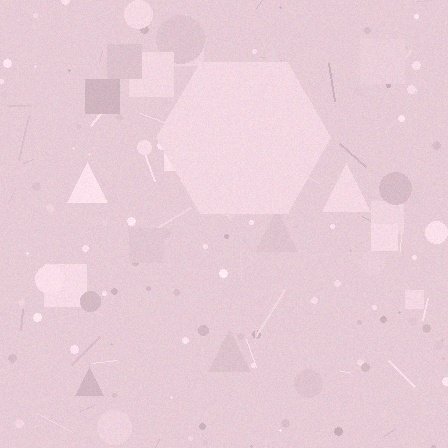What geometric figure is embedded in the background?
A hexagon is embedded in the background.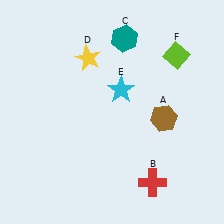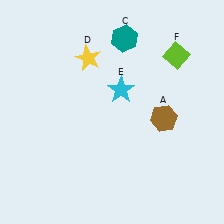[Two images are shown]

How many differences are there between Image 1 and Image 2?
There is 1 difference between the two images.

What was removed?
The red cross (B) was removed in Image 2.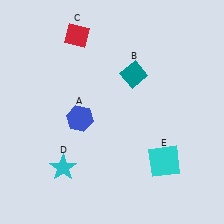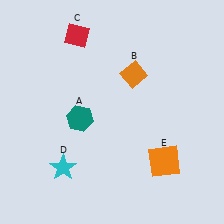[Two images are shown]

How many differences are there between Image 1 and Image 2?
There are 3 differences between the two images.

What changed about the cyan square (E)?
In Image 1, E is cyan. In Image 2, it changed to orange.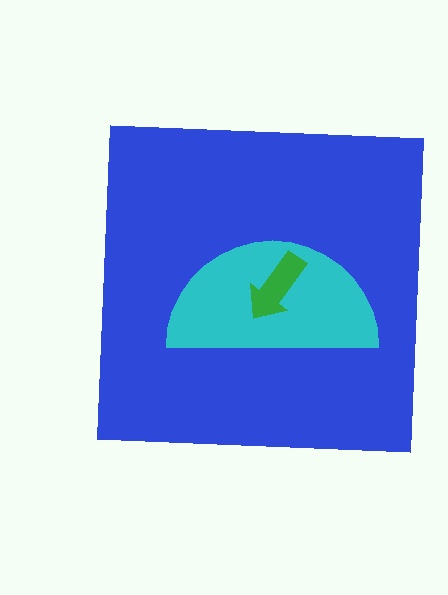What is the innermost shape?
The green arrow.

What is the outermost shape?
The blue square.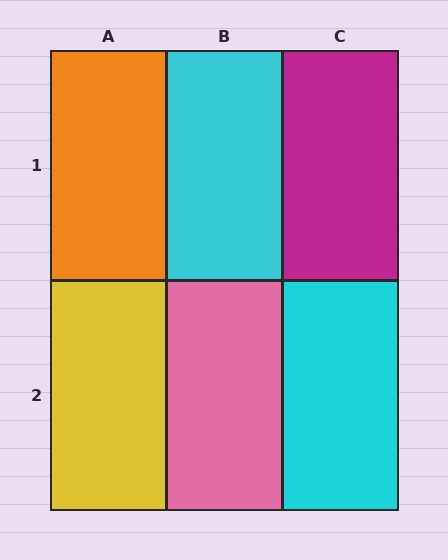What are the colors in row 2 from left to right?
Yellow, pink, cyan.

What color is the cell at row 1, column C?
Magenta.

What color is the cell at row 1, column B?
Cyan.